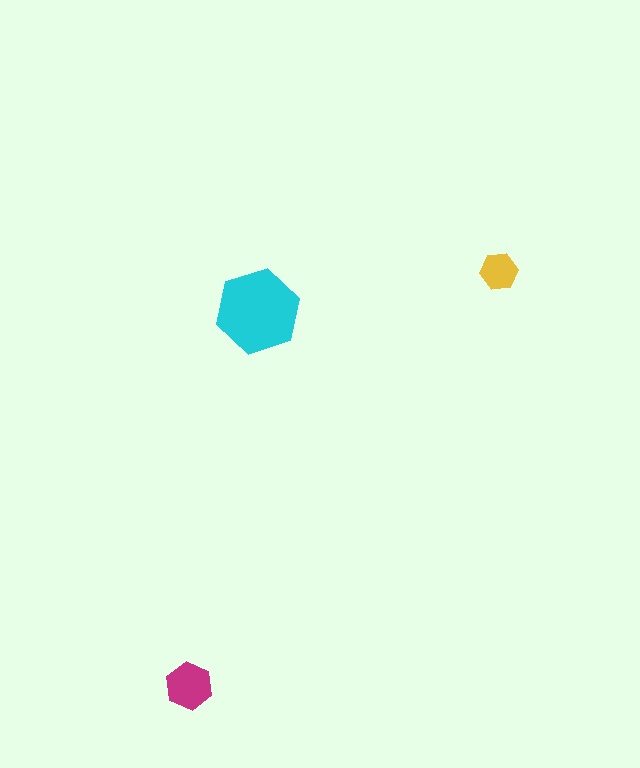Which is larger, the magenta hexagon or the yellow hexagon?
The magenta one.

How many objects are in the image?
There are 3 objects in the image.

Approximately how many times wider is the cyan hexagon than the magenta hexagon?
About 2 times wider.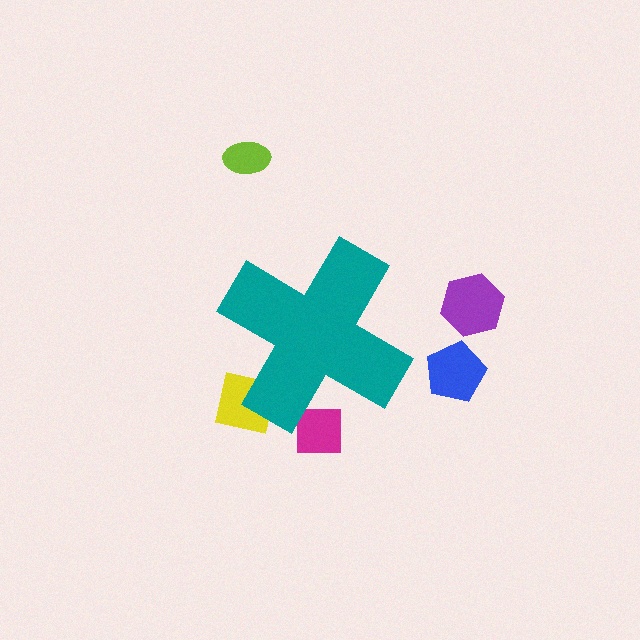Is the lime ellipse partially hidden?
No, the lime ellipse is fully visible.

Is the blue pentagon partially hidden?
No, the blue pentagon is fully visible.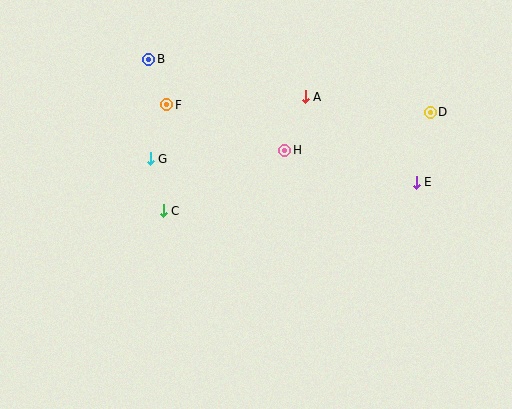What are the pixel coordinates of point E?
Point E is at (416, 182).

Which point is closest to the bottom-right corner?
Point E is closest to the bottom-right corner.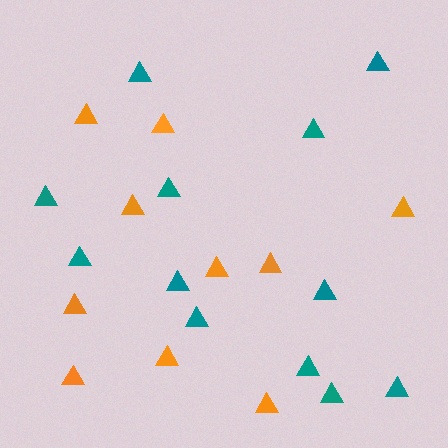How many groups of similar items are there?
There are 2 groups: one group of teal triangles (12) and one group of orange triangles (10).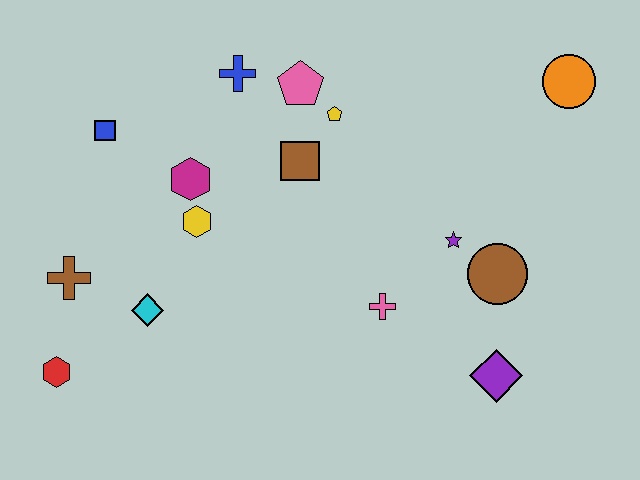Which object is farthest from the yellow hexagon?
The orange circle is farthest from the yellow hexagon.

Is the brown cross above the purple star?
No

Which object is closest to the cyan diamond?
The brown cross is closest to the cyan diamond.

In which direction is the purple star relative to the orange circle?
The purple star is below the orange circle.